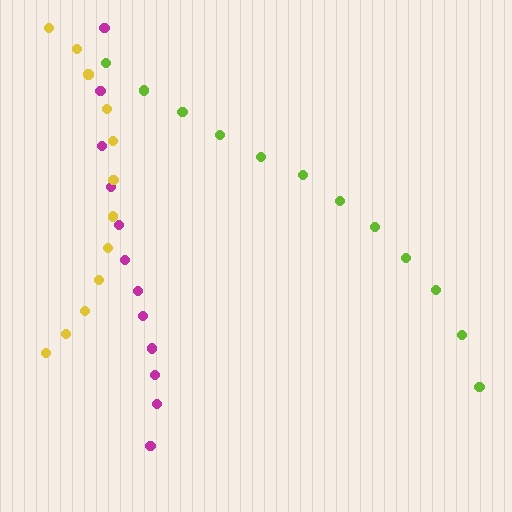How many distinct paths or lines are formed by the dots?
There are 3 distinct paths.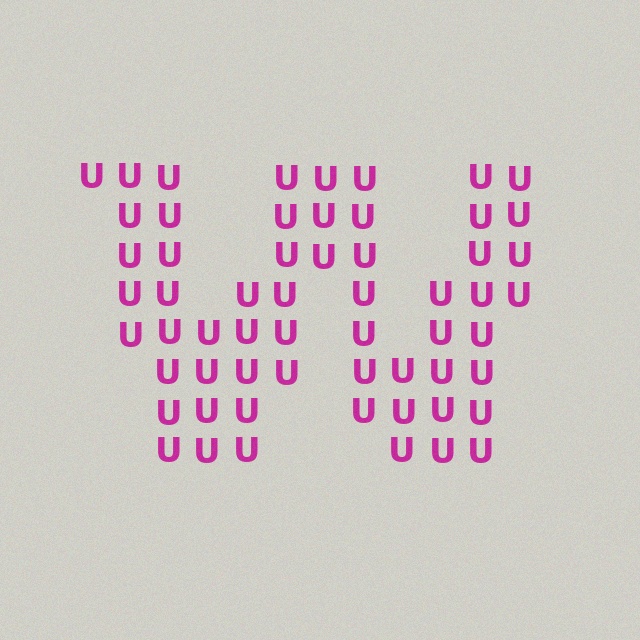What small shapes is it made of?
It is made of small letter U's.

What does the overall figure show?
The overall figure shows the letter W.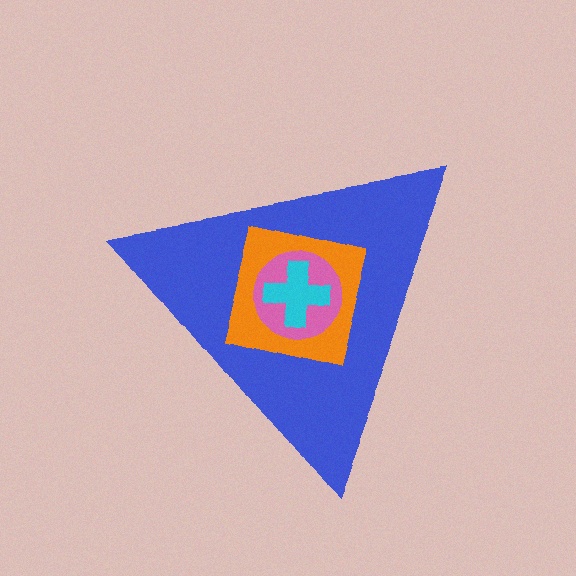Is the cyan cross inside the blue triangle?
Yes.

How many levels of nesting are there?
4.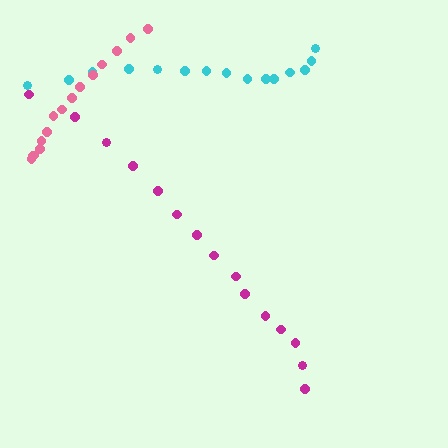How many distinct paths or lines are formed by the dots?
There are 3 distinct paths.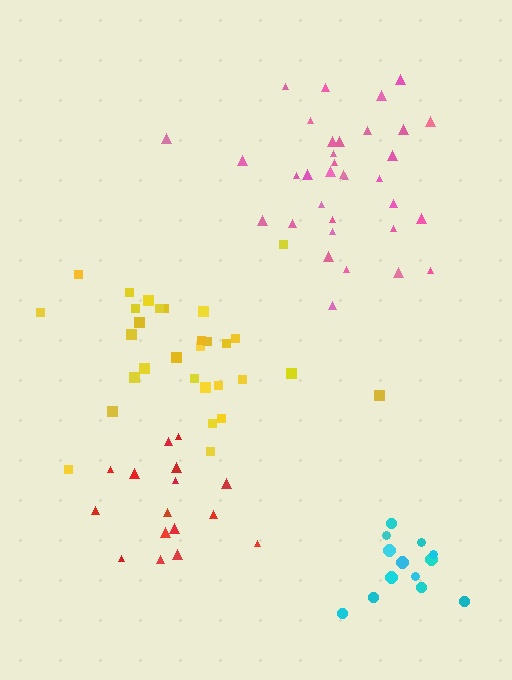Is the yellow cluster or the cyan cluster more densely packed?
Cyan.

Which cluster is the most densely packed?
Red.